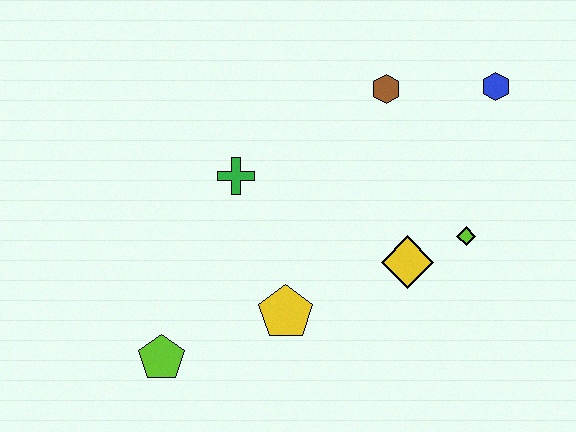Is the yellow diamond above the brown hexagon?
No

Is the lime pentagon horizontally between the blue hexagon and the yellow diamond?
No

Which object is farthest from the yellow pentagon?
The blue hexagon is farthest from the yellow pentagon.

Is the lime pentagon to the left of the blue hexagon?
Yes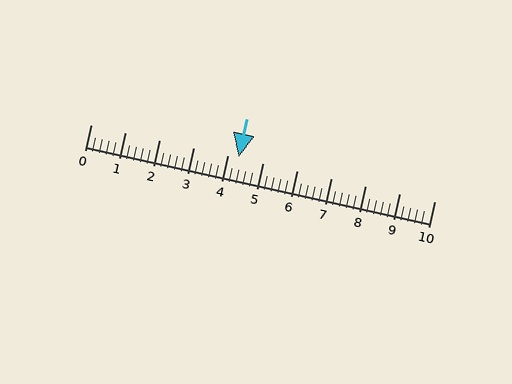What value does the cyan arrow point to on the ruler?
The cyan arrow points to approximately 4.3.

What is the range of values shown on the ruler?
The ruler shows values from 0 to 10.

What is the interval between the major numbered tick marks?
The major tick marks are spaced 1 units apart.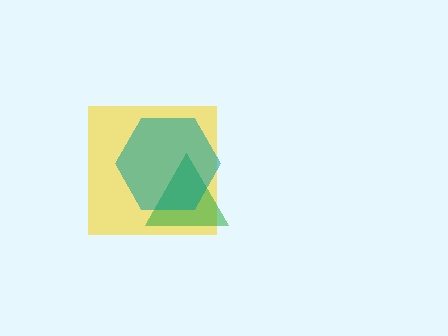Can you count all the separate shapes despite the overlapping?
Yes, there are 3 separate shapes.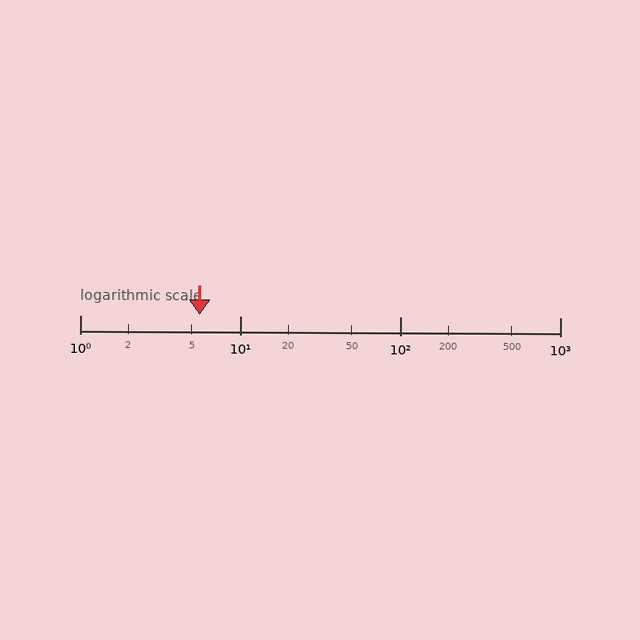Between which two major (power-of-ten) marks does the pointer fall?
The pointer is between 1 and 10.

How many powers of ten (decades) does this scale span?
The scale spans 3 decades, from 1 to 1000.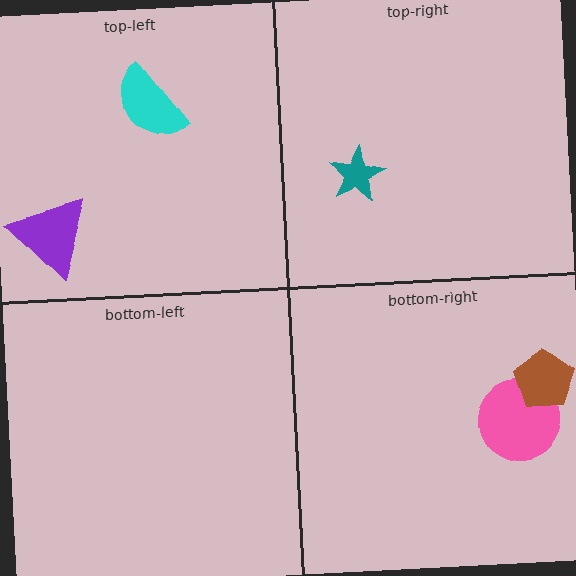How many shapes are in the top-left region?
2.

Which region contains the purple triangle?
The top-left region.